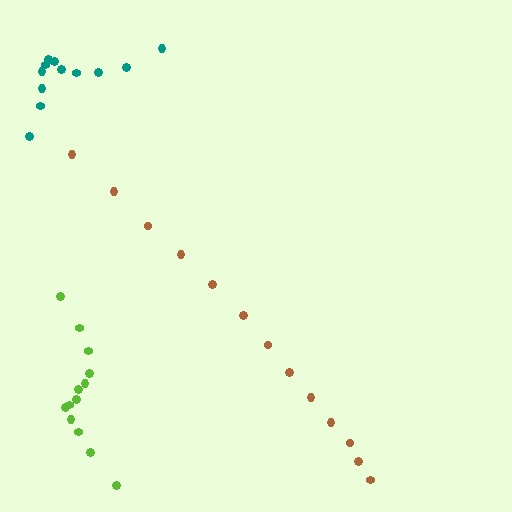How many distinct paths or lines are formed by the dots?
There are 3 distinct paths.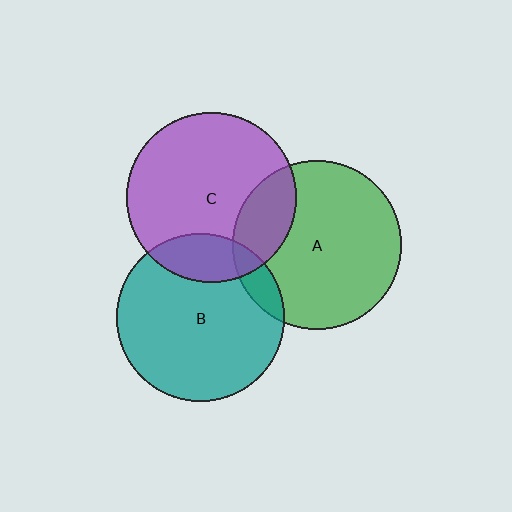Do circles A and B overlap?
Yes.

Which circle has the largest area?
Circle C (purple).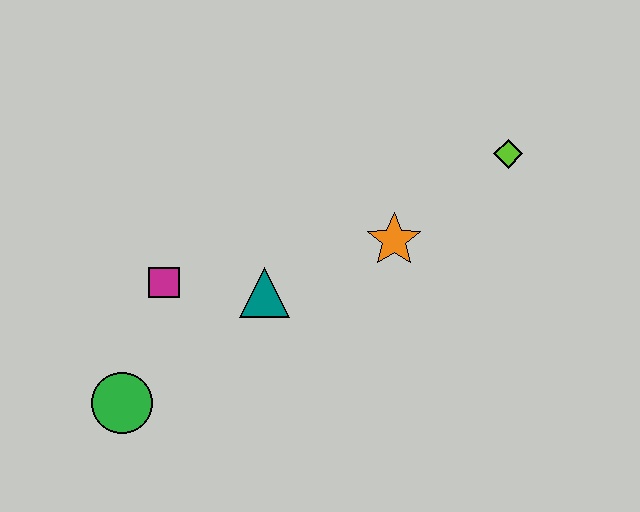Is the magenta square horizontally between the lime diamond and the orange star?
No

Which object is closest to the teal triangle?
The magenta square is closest to the teal triangle.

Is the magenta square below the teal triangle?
No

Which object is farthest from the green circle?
The lime diamond is farthest from the green circle.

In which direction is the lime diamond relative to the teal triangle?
The lime diamond is to the right of the teal triangle.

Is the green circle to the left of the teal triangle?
Yes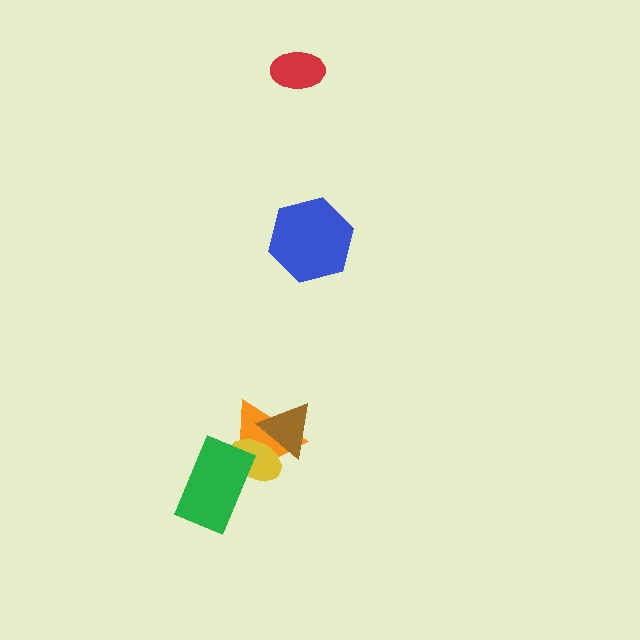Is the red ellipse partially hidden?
No, no other shape covers it.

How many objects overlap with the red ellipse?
0 objects overlap with the red ellipse.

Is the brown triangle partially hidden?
Yes, it is partially covered by another shape.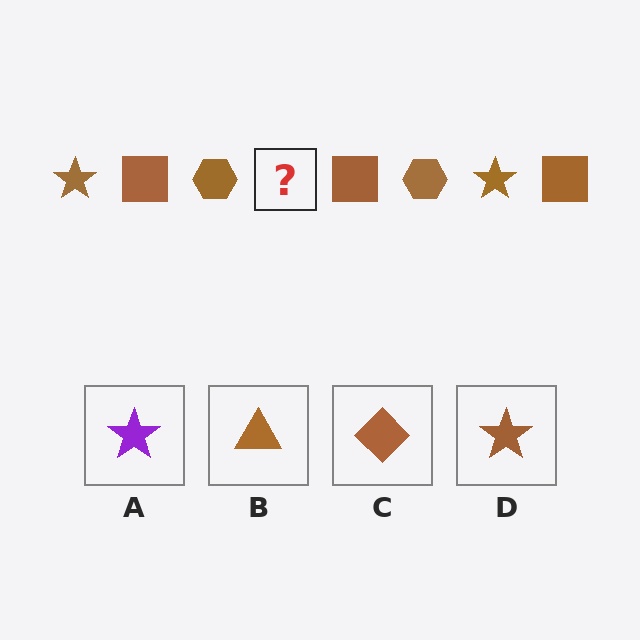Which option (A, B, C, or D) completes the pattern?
D.